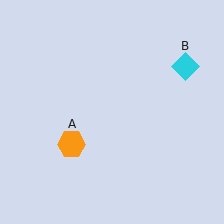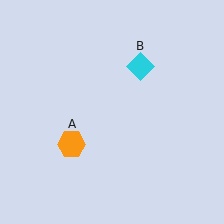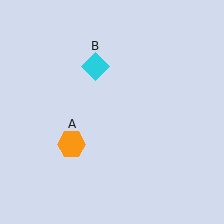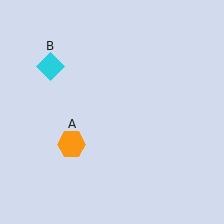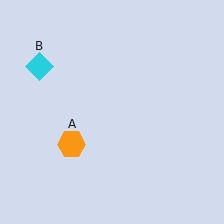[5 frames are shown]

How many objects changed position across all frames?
1 object changed position: cyan diamond (object B).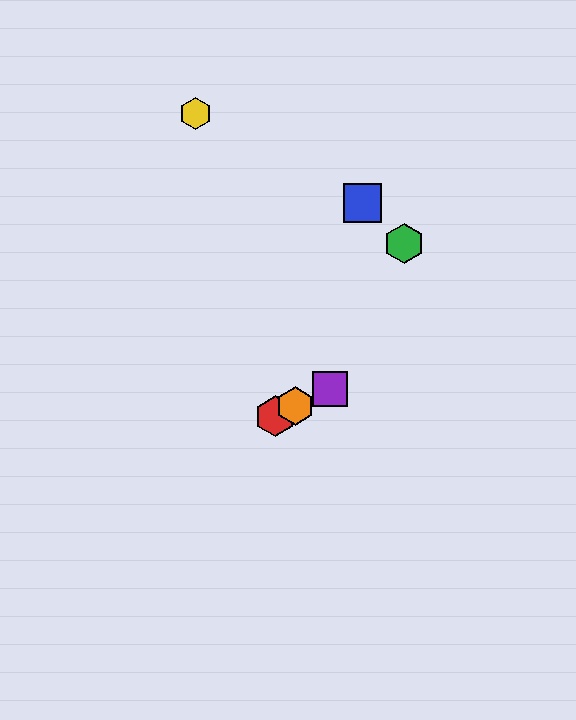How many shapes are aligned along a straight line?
3 shapes (the red hexagon, the purple square, the orange hexagon) are aligned along a straight line.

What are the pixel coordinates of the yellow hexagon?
The yellow hexagon is at (195, 113).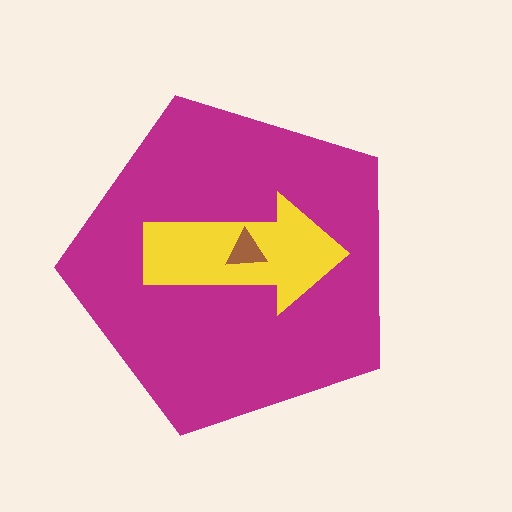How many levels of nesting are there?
3.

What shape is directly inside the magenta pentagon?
The yellow arrow.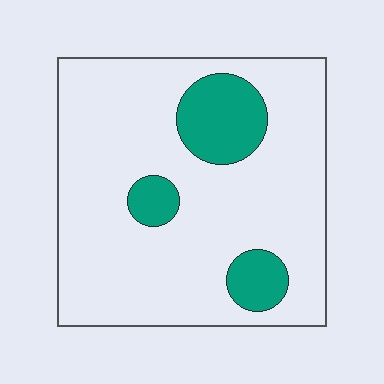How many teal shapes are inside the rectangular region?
3.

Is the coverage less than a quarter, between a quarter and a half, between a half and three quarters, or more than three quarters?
Less than a quarter.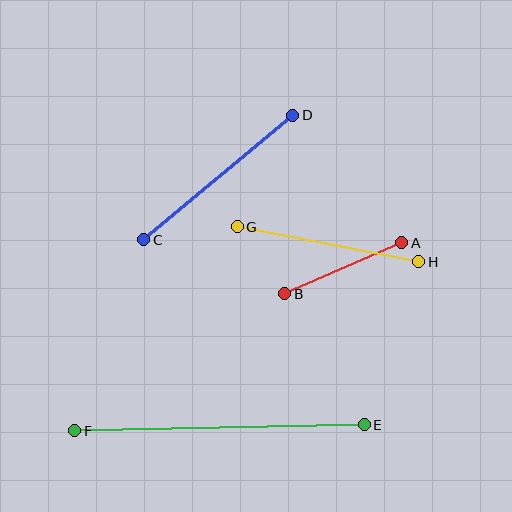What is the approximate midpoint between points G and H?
The midpoint is at approximately (328, 244) pixels.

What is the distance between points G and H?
The distance is approximately 185 pixels.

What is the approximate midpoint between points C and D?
The midpoint is at approximately (218, 177) pixels.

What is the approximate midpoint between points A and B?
The midpoint is at approximately (343, 268) pixels.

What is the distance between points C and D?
The distance is approximately 194 pixels.